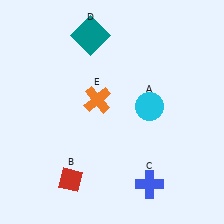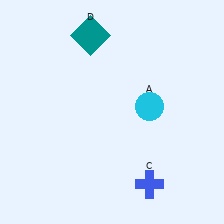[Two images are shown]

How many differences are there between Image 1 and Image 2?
There are 2 differences between the two images.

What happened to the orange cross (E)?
The orange cross (E) was removed in Image 2. It was in the top-left area of Image 1.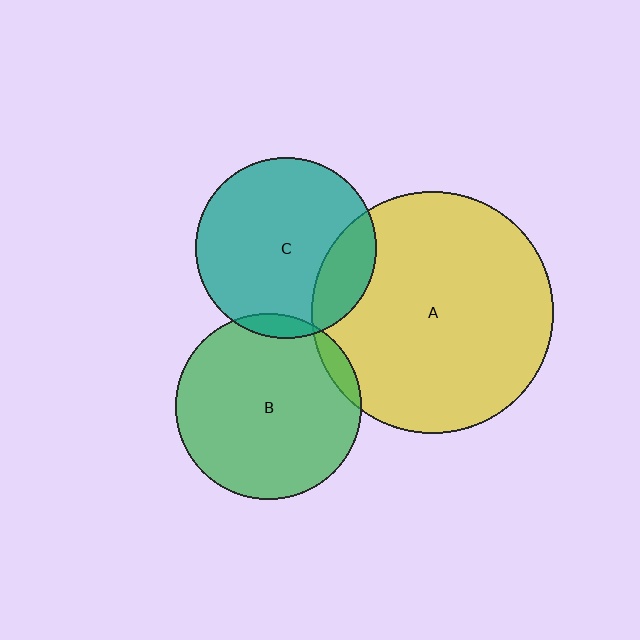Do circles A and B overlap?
Yes.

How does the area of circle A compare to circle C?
Approximately 1.8 times.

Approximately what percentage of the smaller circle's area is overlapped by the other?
Approximately 5%.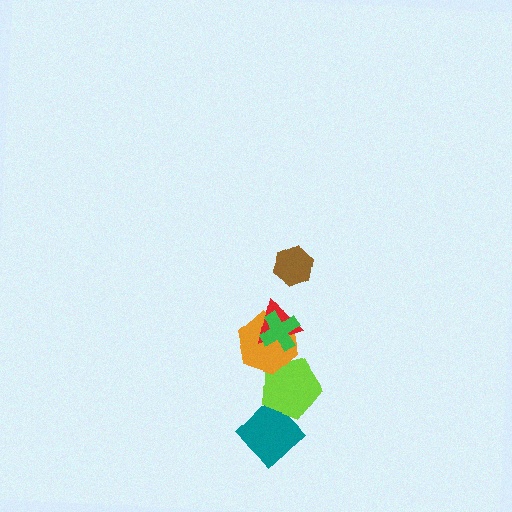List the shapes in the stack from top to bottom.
From top to bottom: the brown hexagon, the green cross, the red triangle, the orange hexagon, the lime pentagon, the teal diamond.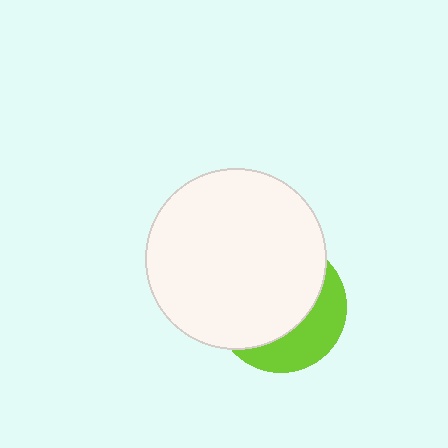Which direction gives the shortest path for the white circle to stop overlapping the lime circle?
Moving toward the upper-left gives the shortest separation.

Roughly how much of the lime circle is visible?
A small part of it is visible (roughly 34%).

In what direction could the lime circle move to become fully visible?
The lime circle could move toward the lower-right. That would shift it out from behind the white circle entirely.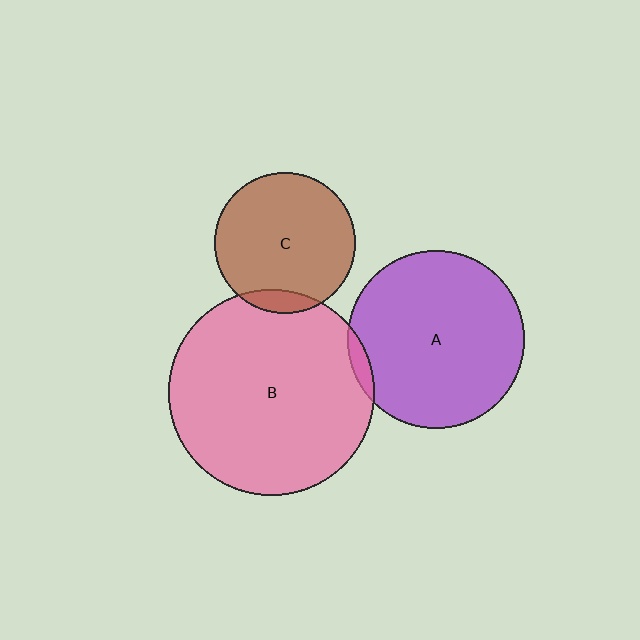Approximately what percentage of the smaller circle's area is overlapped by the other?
Approximately 5%.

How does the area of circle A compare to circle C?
Approximately 1.6 times.